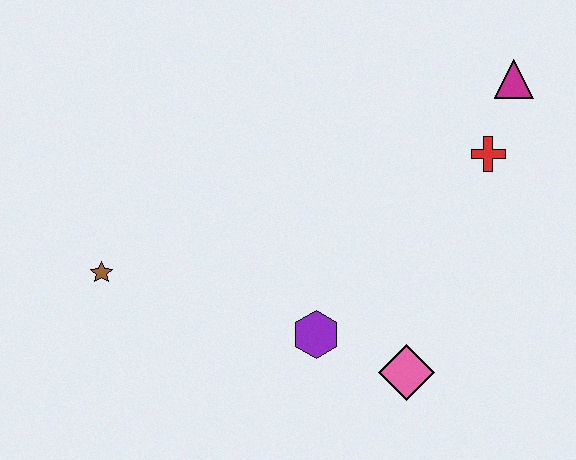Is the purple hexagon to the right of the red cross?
No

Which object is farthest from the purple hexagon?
The magenta triangle is farthest from the purple hexagon.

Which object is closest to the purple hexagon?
The pink diamond is closest to the purple hexagon.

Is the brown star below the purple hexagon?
No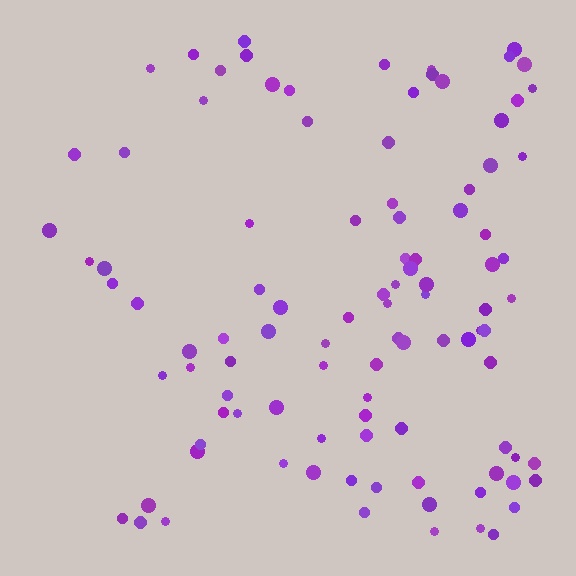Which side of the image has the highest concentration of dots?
The right.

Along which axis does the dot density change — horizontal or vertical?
Horizontal.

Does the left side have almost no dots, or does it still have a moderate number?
Still a moderate number, just noticeably fewer than the right.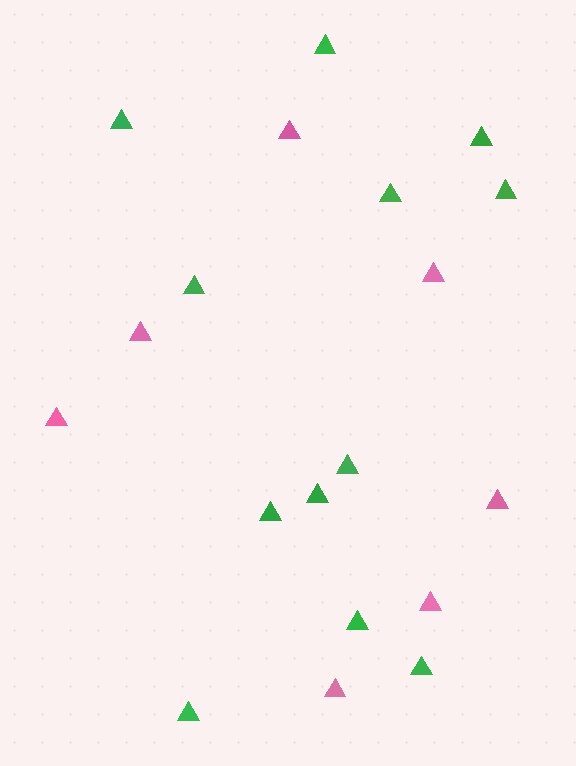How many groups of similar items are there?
There are 2 groups: one group of pink triangles (7) and one group of green triangles (12).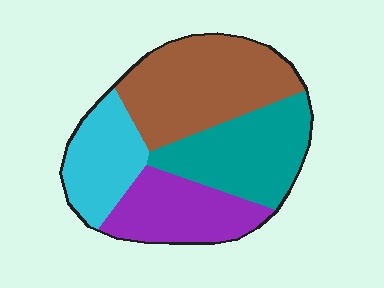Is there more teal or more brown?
Brown.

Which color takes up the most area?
Brown, at roughly 35%.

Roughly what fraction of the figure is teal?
Teal takes up about one quarter (1/4) of the figure.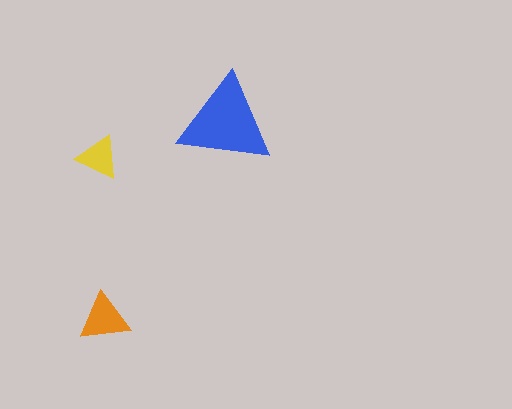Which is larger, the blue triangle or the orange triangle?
The blue one.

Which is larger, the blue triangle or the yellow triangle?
The blue one.